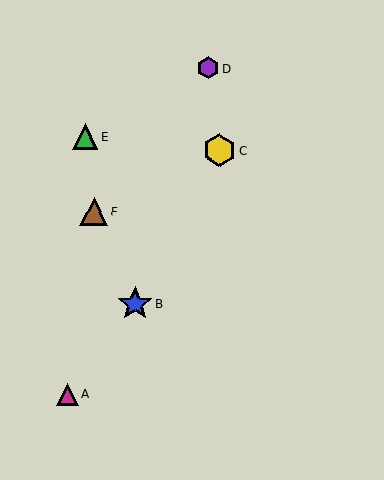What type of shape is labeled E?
Shape E is a green triangle.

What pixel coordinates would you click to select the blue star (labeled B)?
Click at (135, 304) to select the blue star B.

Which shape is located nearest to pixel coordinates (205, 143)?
The yellow hexagon (labeled C) at (219, 150) is nearest to that location.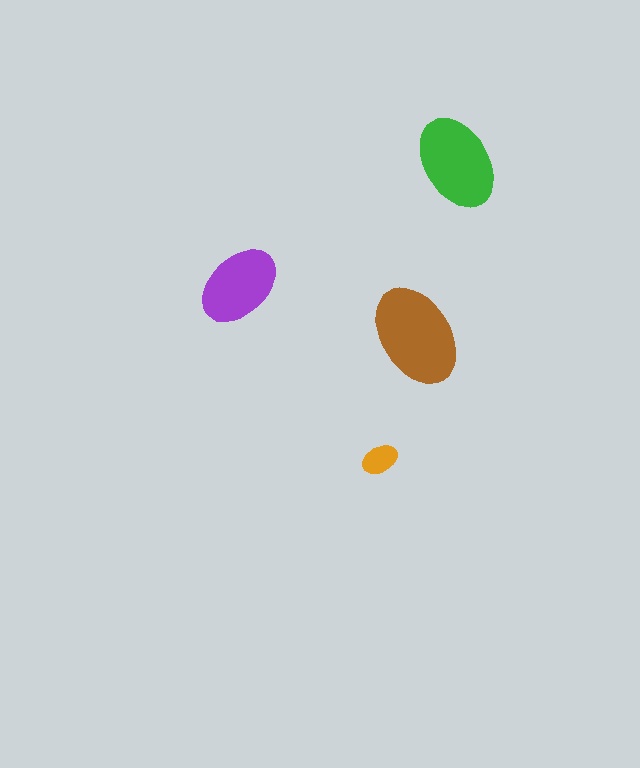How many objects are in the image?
There are 4 objects in the image.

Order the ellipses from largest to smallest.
the brown one, the green one, the purple one, the orange one.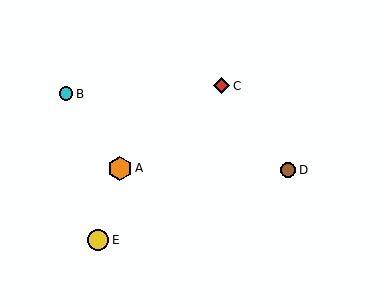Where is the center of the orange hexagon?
The center of the orange hexagon is at (120, 168).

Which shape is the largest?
The orange hexagon (labeled A) is the largest.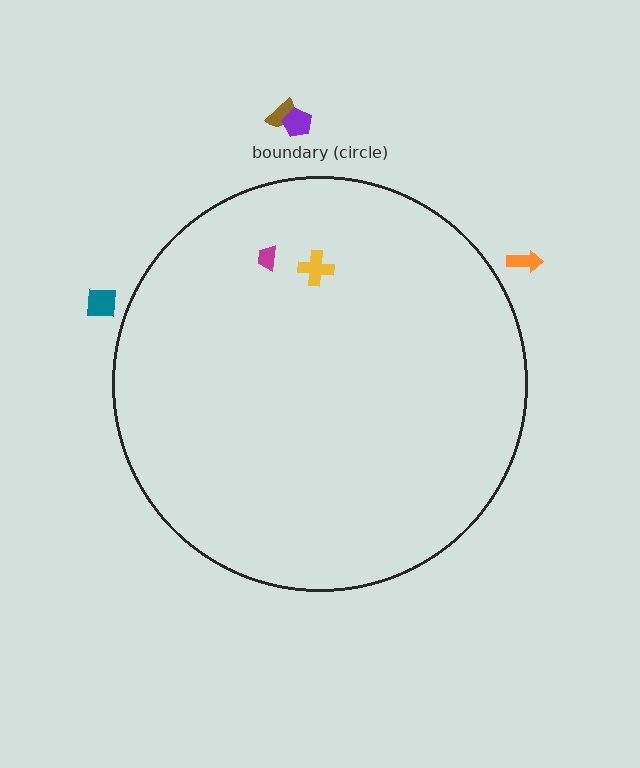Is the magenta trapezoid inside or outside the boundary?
Inside.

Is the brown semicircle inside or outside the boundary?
Outside.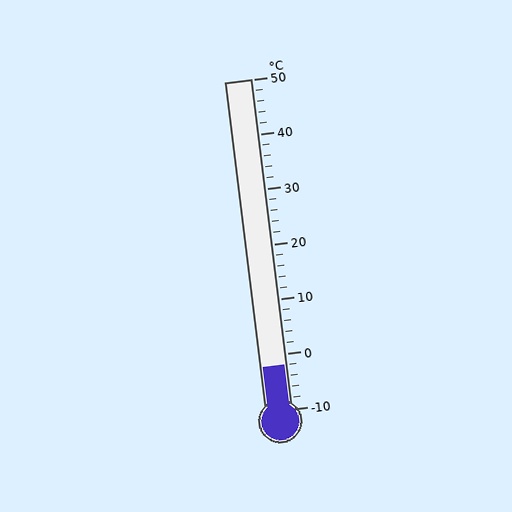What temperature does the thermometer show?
The thermometer shows approximately -2°C.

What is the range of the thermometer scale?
The thermometer scale ranges from -10°C to 50°C.